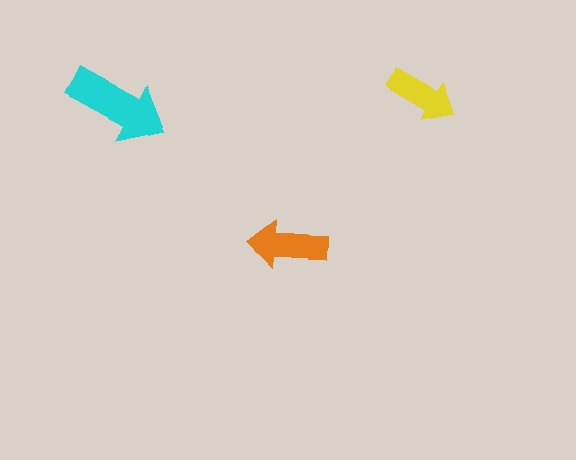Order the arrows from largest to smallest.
the cyan one, the orange one, the yellow one.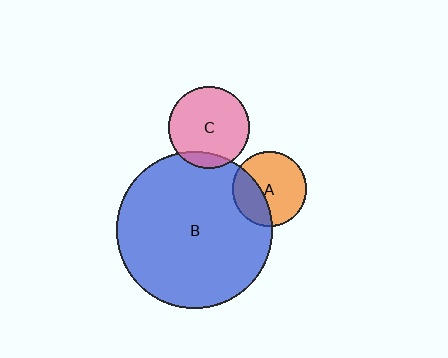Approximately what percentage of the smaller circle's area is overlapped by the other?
Approximately 10%.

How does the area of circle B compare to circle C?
Approximately 3.7 times.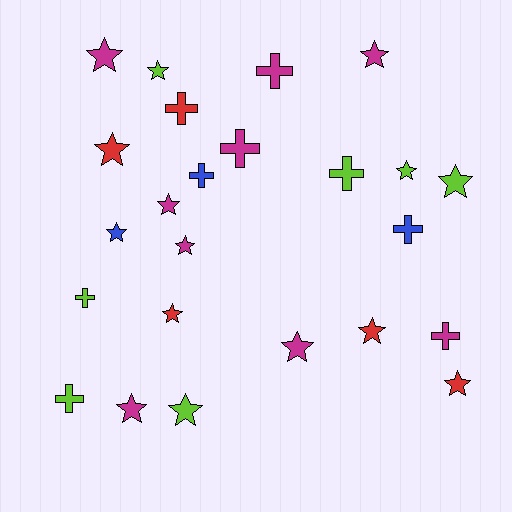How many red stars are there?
There are 4 red stars.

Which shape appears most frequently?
Star, with 15 objects.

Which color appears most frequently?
Magenta, with 9 objects.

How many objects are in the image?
There are 24 objects.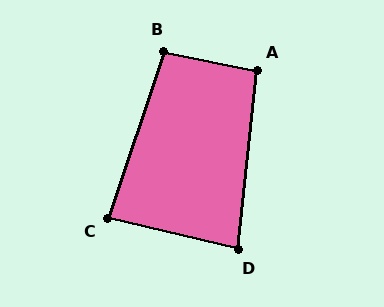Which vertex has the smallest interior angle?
D, at approximately 83 degrees.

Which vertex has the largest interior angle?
B, at approximately 97 degrees.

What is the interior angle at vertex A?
Approximately 95 degrees (obtuse).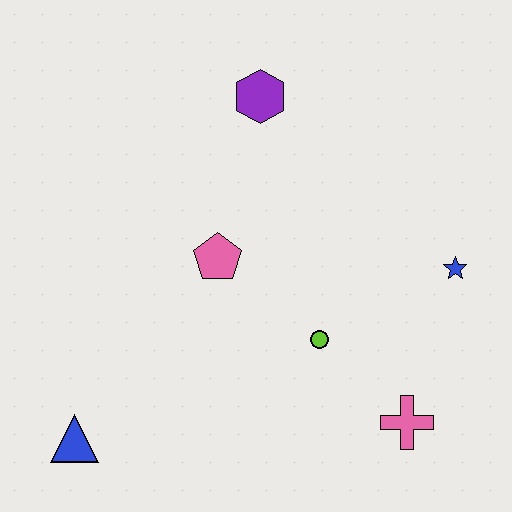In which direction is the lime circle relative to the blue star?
The lime circle is to the left of the blue star.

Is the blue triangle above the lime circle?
No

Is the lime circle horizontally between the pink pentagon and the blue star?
Yes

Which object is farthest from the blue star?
The blue triangle is farthest from the blue star.